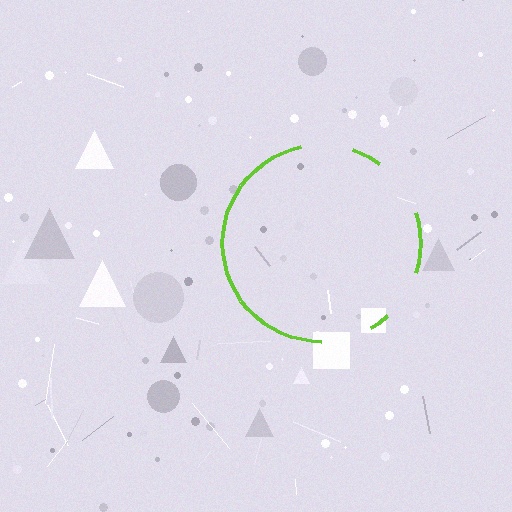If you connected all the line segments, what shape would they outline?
They would outline a circle.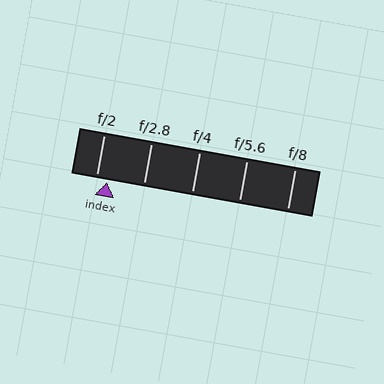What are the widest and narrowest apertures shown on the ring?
The widest aperture shown is f/2 and the narrowest is f/8.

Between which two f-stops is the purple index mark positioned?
The index mark is between f/2 and f/2.8.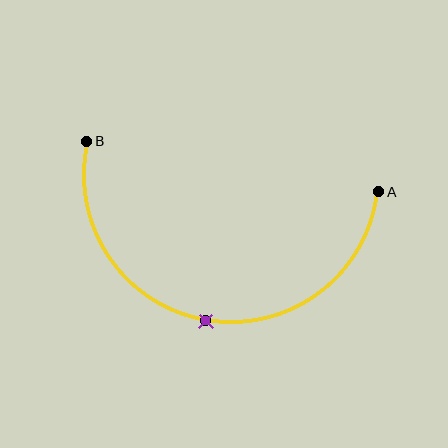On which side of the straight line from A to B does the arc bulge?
The arc bulges below the straight line connecting A and B.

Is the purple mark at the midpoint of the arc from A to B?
Yes. The purple mark lies on the arc at equal arc-length from both A and B — it is the arc midpoint.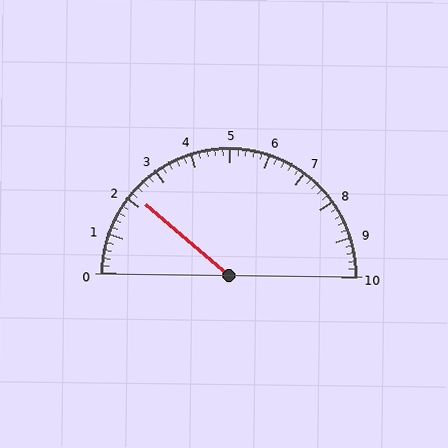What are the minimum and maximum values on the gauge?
The gauge ranges from 0 to 10.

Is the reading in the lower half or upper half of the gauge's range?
The reading is in the lower half of the range (0 to 10).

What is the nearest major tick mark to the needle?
The nearest major tick mark is 2.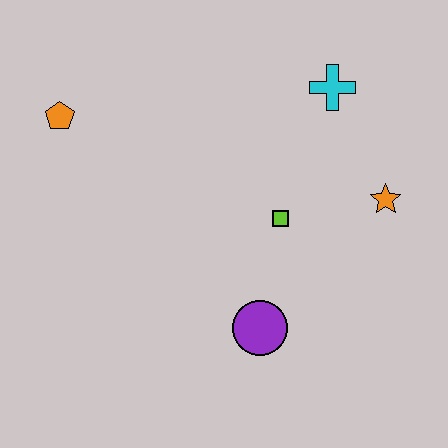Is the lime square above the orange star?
No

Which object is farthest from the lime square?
The orange pentagon is farthest from the lime square.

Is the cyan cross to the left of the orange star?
Yes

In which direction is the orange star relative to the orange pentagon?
The orange star is to the right of the orange pentagon.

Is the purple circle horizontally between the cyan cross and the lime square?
No